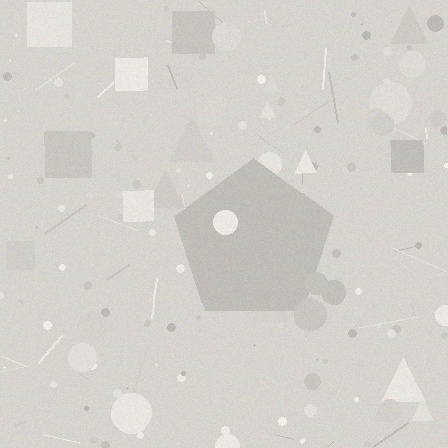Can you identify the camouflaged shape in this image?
The camouflaged shape is a pentagon.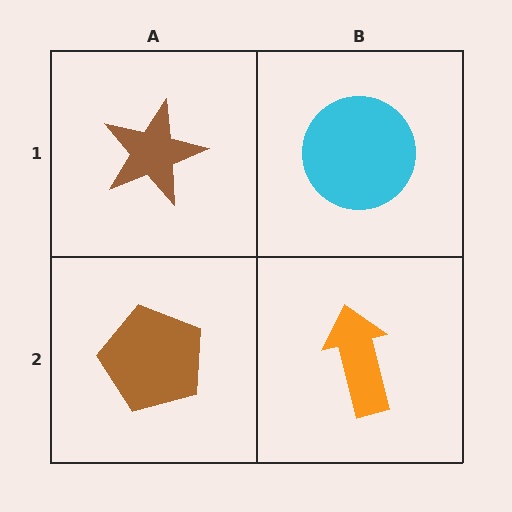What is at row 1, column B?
A cyan circle.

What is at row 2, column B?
An orange arrow.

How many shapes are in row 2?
2 shapes.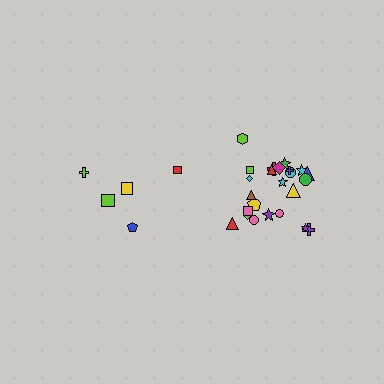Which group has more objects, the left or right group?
The right group.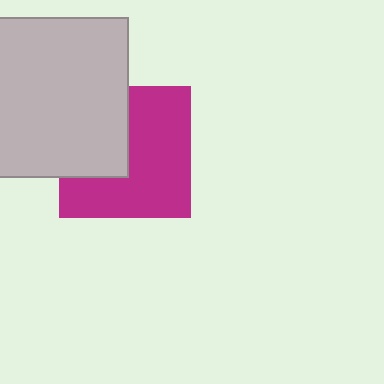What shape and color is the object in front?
The object in front is a light gray square.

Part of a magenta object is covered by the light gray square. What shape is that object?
It is a square.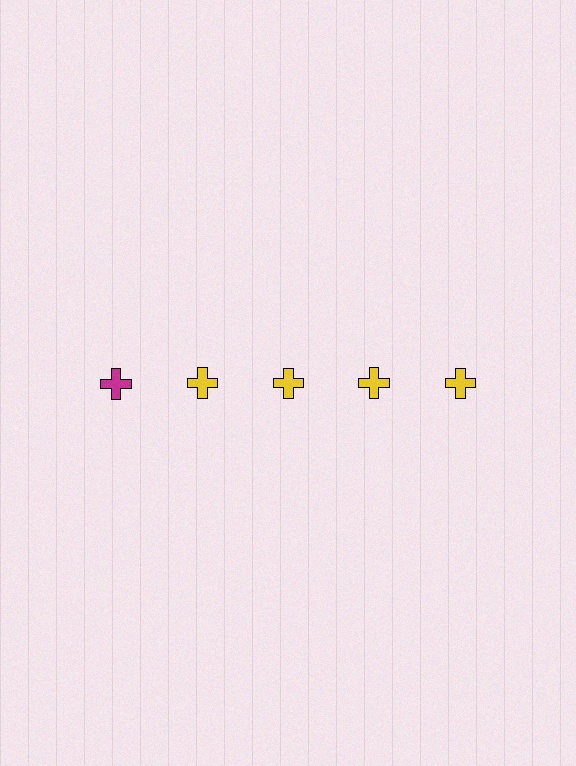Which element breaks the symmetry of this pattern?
The magenta cross in the top row, leftmost column breaks the symmetry. All other shapes are yellow crosses.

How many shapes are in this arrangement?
There are 5 shapes arranged in a grid pattern.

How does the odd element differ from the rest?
It has a different color: magenta instead of yellow.